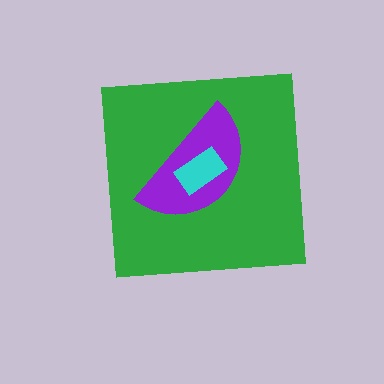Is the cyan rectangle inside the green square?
Yes.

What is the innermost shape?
The cyan rectangle.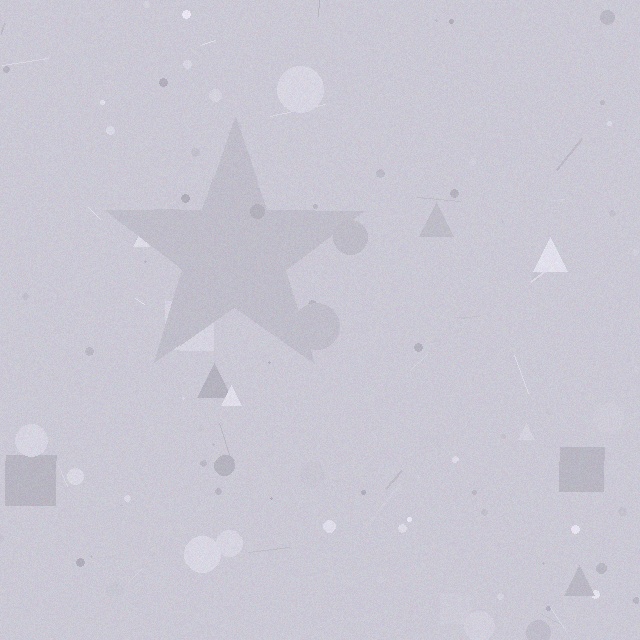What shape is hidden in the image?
A star is hidden in the image.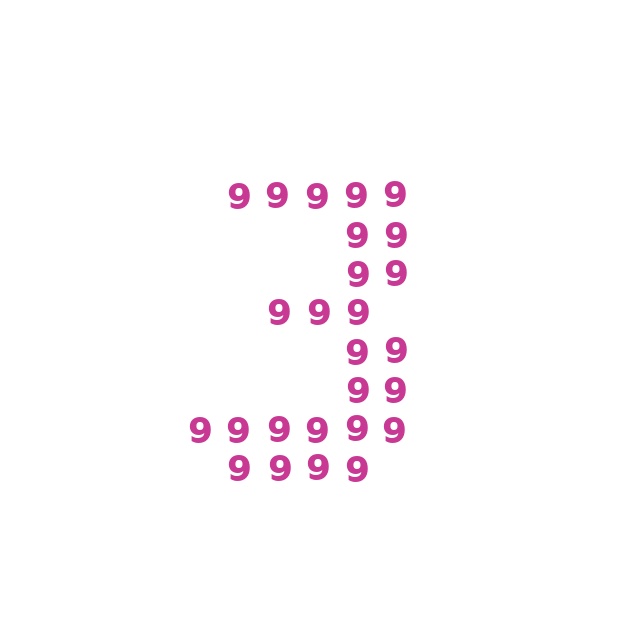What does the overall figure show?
The overall figure shows the digit 3.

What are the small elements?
The small elements are digit 9's.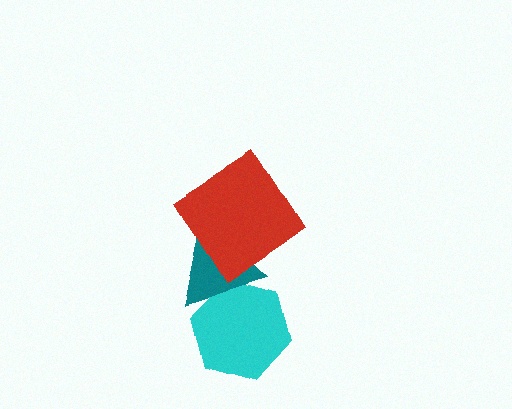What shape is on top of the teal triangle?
The red diamond is on top of the teal triangle.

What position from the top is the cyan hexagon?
The cyan hexagon is 3rd from the top.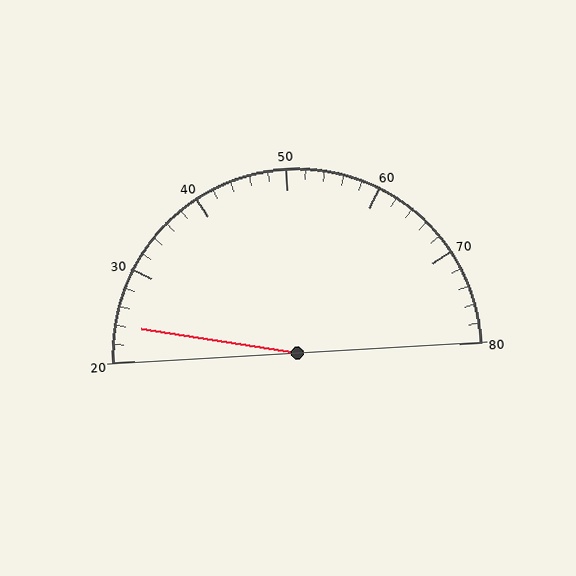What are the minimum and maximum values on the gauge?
The gauge ranges from 20 to 80.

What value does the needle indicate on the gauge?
The needle indicates approximately 24.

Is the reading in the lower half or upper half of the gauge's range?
The reading is in the lower half of the range (20 to 80).